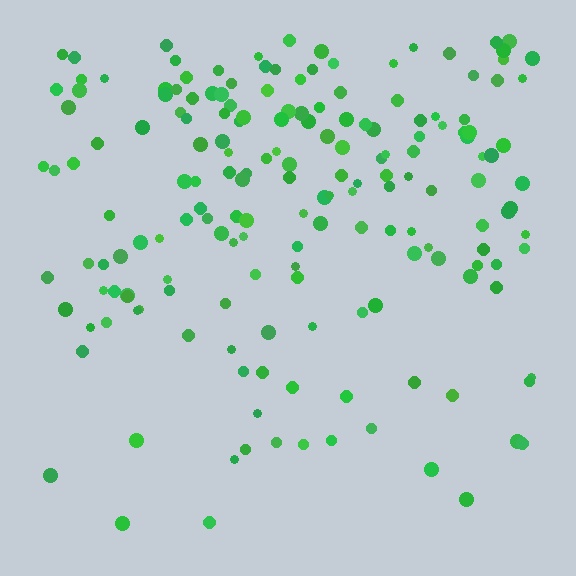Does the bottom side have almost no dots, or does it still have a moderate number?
Still a moderate number, just noticeably fewer than the top.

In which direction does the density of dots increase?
From bottom to top, with the top side densest.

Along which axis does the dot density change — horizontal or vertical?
Vertical.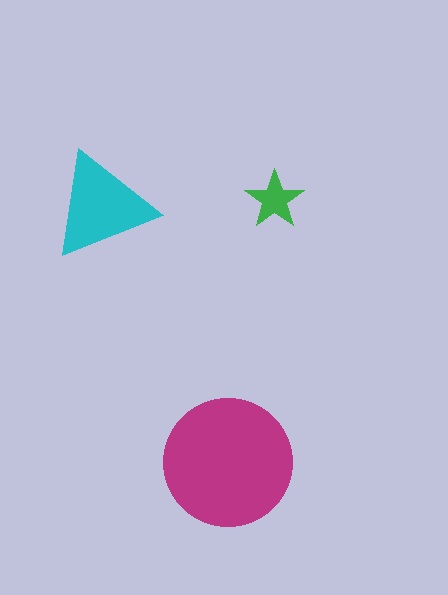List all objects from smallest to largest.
The green star, the cyan triangle, the magenta circle.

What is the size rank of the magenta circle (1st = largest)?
1st.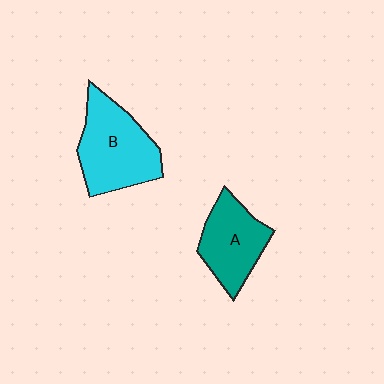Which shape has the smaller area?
Shape A (teal).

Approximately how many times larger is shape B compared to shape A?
Approximately 1.3 times.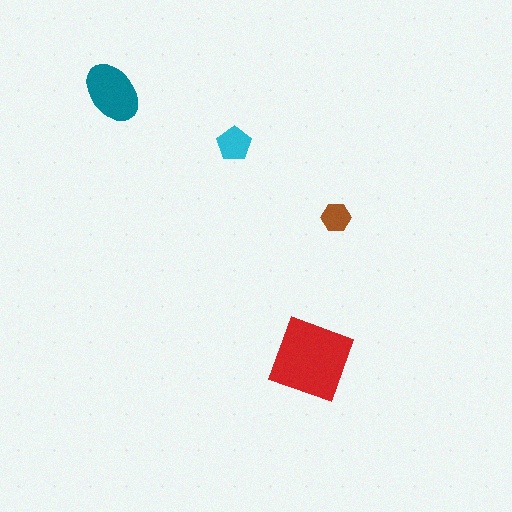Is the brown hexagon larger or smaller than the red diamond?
Smaller.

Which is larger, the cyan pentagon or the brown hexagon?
The cyan pentagon.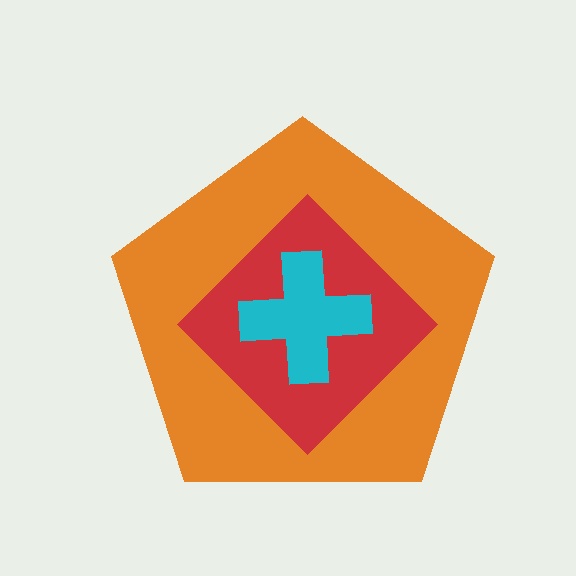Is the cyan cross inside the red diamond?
Yes.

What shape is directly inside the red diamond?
The cyan cross.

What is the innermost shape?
The cyan cross.